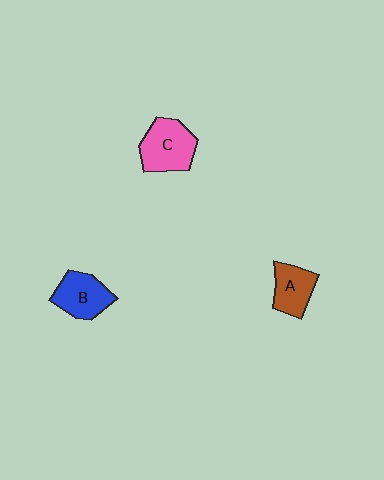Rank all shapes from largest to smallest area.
From largest to smallest: C (pink), B (blue), A (brown).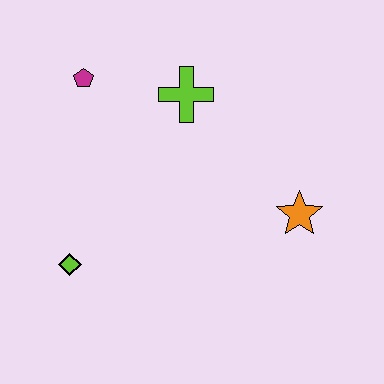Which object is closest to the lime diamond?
The magenta pentagon is closest to the lime diamond.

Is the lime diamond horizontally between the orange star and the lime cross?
No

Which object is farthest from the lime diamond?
The orange star is farthest from the lime diamond.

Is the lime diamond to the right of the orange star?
No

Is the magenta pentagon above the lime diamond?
Yes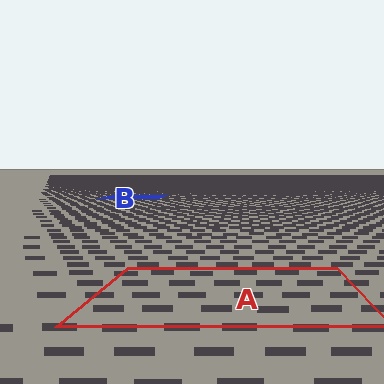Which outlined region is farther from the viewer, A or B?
Region B is farther from the viewer — the texture elements inside it appear smaller and more densely packed.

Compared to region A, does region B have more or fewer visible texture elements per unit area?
Region B has more texture elements per unit area — they are packed more densely because it is farther away.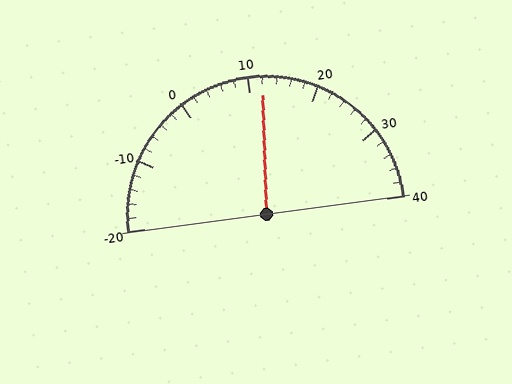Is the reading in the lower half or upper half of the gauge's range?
The reading is in the upper half of the range (-20 to 40).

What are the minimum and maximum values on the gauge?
The gauge ranges from -20 to 40.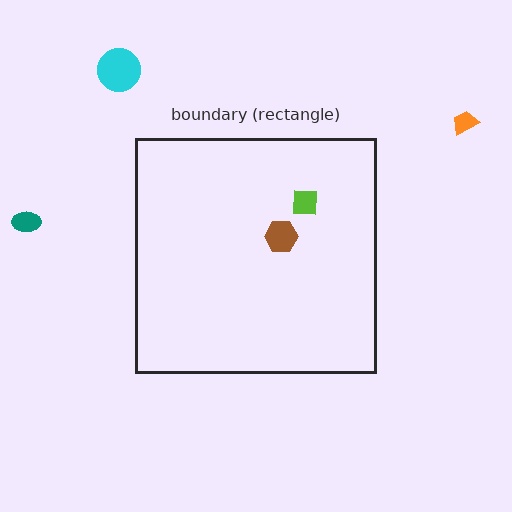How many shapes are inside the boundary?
2 inside, 3 outside.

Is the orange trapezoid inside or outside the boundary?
Outside.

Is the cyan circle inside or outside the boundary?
Outside.